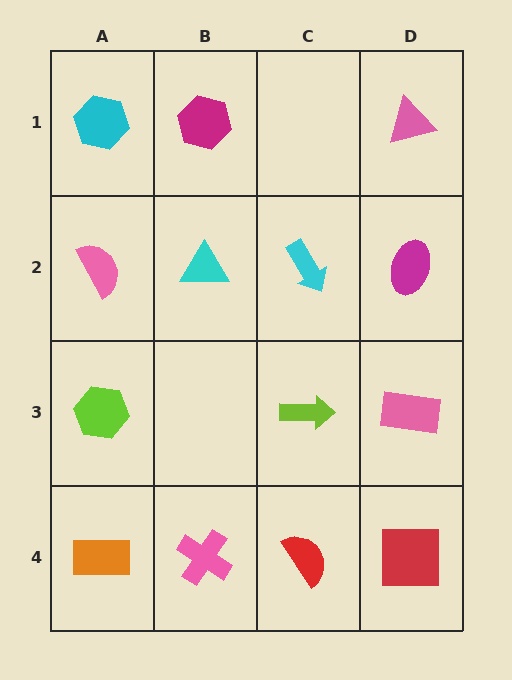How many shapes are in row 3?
3 shapes.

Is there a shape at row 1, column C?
No, that cell is empty.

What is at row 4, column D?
A red square.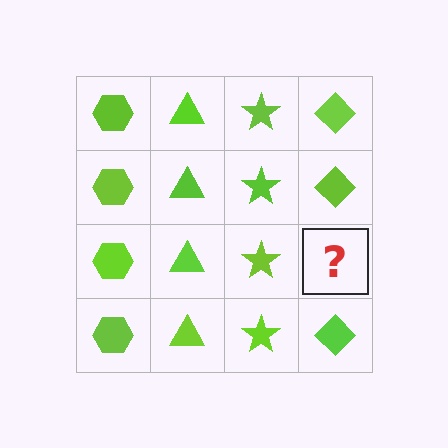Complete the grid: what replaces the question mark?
The question mark should be replaced with a lime diamond.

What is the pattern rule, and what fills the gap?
The rule is that each column has a consistent shape. The gap should be filled with a lime diamond.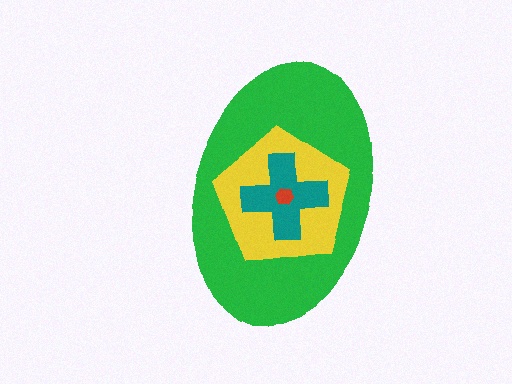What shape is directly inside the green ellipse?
The yellow pentagon.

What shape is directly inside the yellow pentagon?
The teal cross.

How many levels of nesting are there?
4.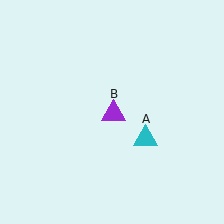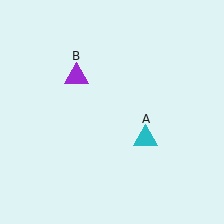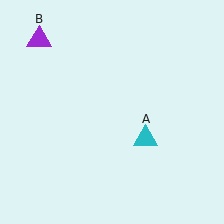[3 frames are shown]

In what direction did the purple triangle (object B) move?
The purple triangle (object B) moved up and to the left.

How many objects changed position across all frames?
1 object changed position: purple triangle (object B).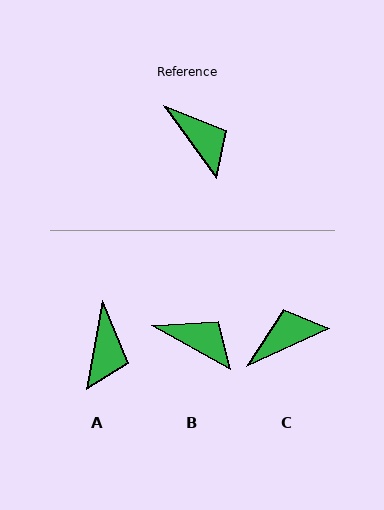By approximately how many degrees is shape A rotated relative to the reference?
Approximately 46 degrees clockwise.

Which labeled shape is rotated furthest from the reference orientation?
C, about 78 degrees away.